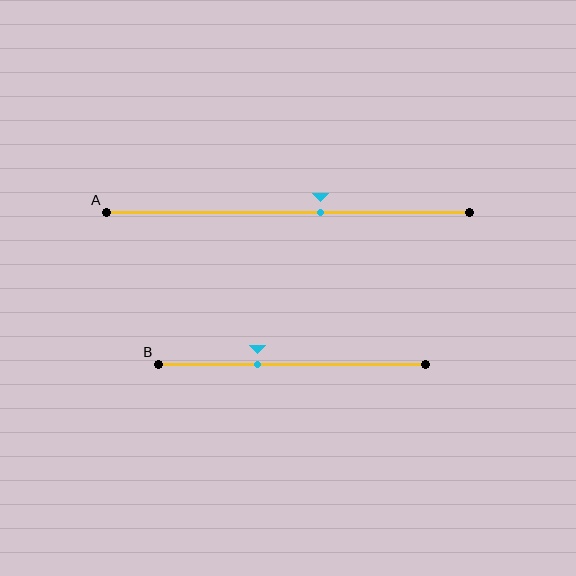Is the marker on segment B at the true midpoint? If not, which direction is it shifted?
No, the marker on segment B is shifted to the left by about 13% of the segment length.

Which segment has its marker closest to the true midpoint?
Segment A has its marker closest to the true midpoint.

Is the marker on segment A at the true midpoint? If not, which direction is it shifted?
No, the marker on segment A is shifted to the right by about 9% of the segment length.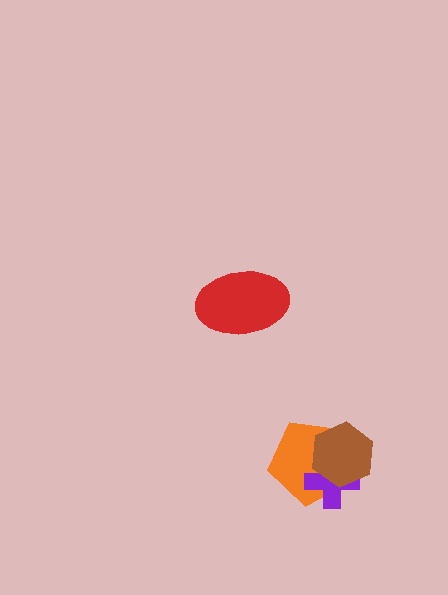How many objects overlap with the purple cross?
2 objects overlap with the purple cross.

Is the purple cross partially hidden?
Yes, it is partially covered by another shape.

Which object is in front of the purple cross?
The brown hexagon is in front of the purple cross.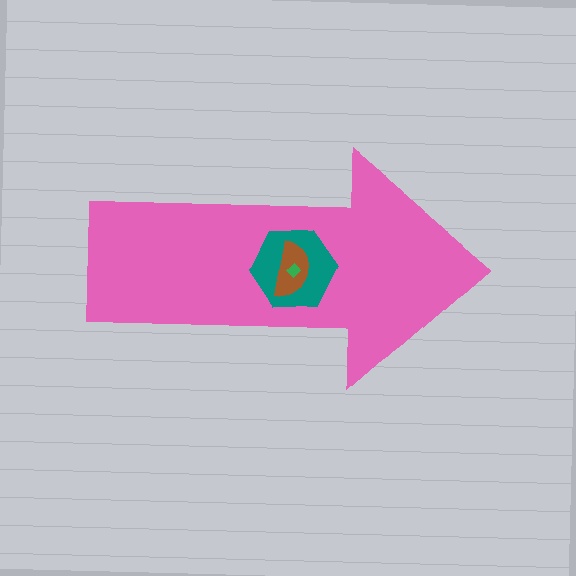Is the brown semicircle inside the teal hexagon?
Yes.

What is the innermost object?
The green diamond.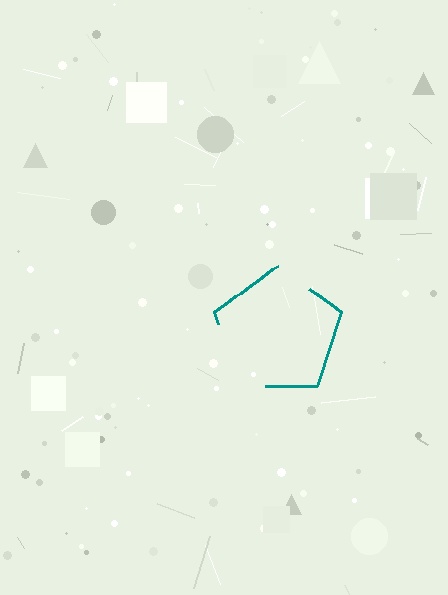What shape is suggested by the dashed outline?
The dashed outline suggests a pentagon.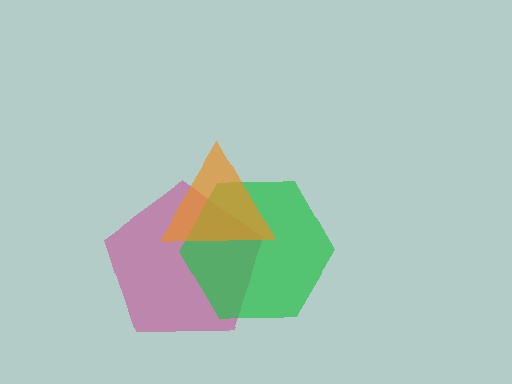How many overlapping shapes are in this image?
There are 3 overlapping shapes in the image.